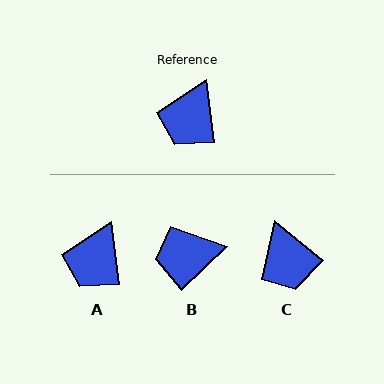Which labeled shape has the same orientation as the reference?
A.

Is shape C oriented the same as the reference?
No, it is off by about 44 degrees.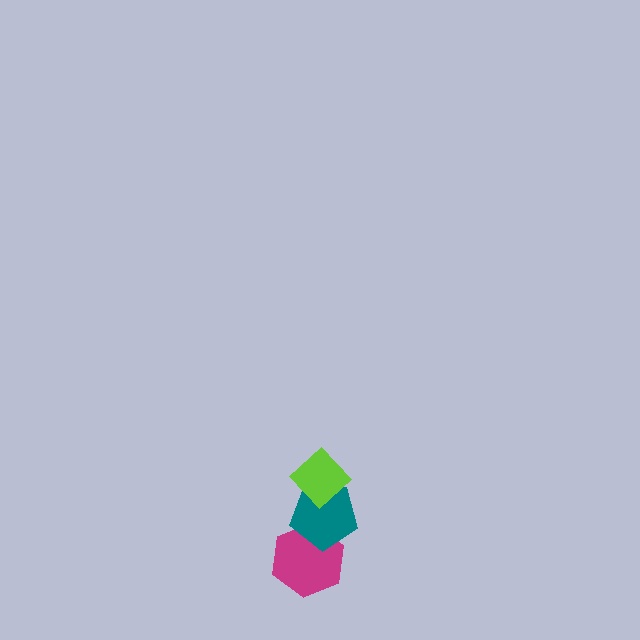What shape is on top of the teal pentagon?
The lime diamond is on top of the teal pentagon.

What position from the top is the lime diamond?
The lime diamond is 1st from the top.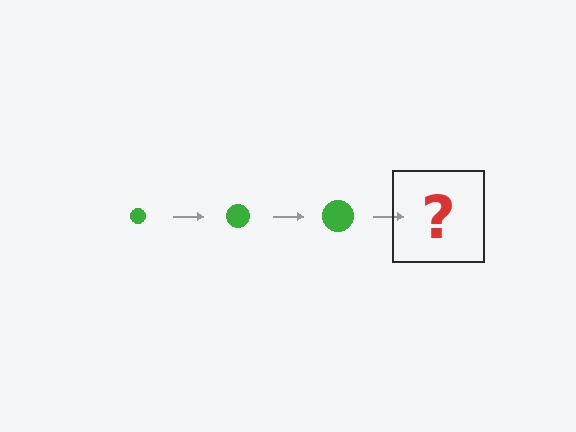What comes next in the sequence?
The next element should be a green circle, larger than the previous one.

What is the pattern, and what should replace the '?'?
The pattern is that the circle gets progressively larger each step. The '?' should be a green circle, larger than the previous one.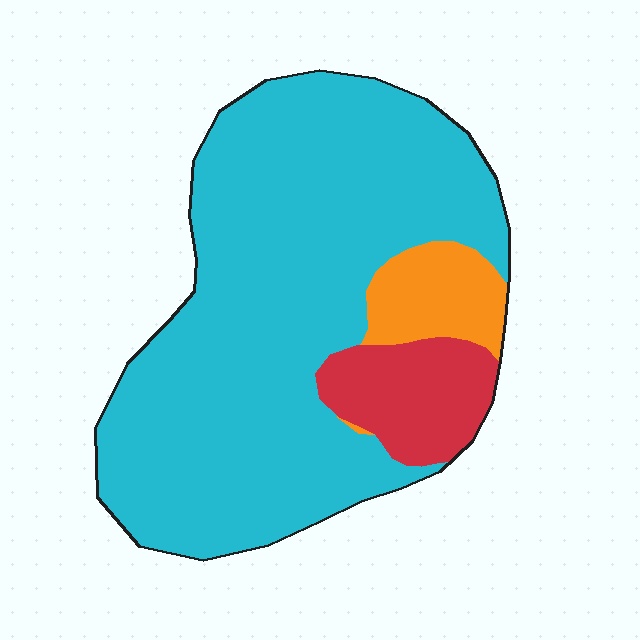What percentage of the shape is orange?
Orange covers 9% of the shape.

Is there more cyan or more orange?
Cyan.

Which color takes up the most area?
Cyan, at roughly 80%.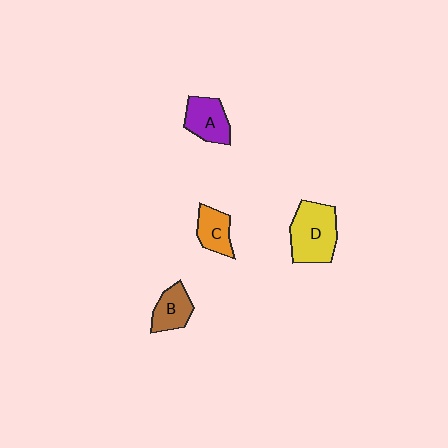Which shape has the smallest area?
Shape C (orange).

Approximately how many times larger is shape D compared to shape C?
Approximately 1.9 times.